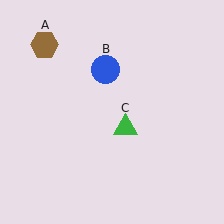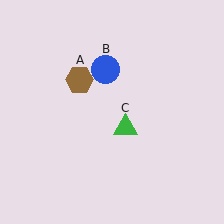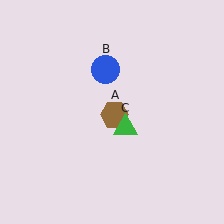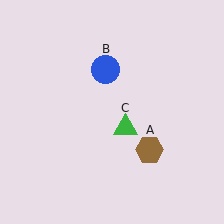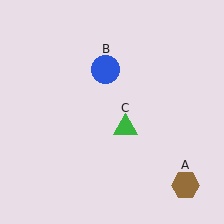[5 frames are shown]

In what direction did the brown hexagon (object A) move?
The brown hexagon (object A) moved down and to the right.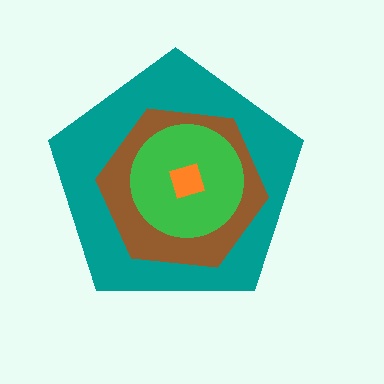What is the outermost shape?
The teal pentagon.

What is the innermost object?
The orange square.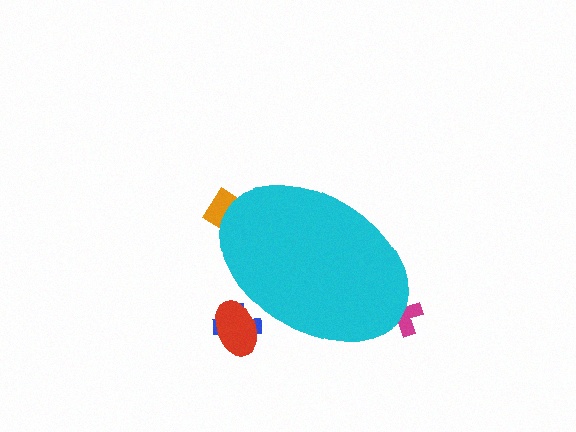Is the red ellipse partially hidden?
Yes, the red ellipse is partially hidden behind the cyan ellipse.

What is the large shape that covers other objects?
A cyan ellipse.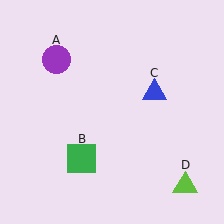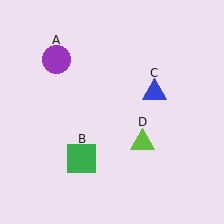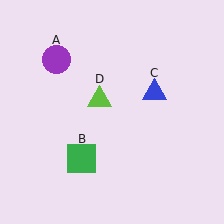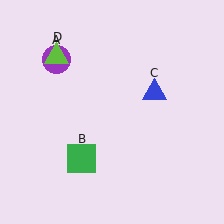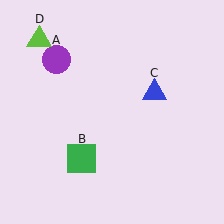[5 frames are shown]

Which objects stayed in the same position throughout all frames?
Purple circle (object A) and green square (object B) and blue triangle (object C) remained stationary.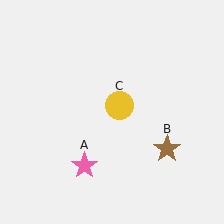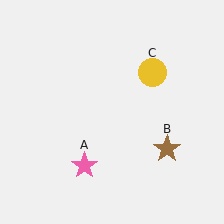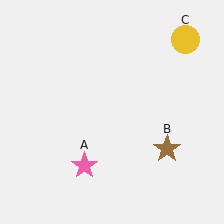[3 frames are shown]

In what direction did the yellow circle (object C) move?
The yellow circle (object C) moved up and to the right.